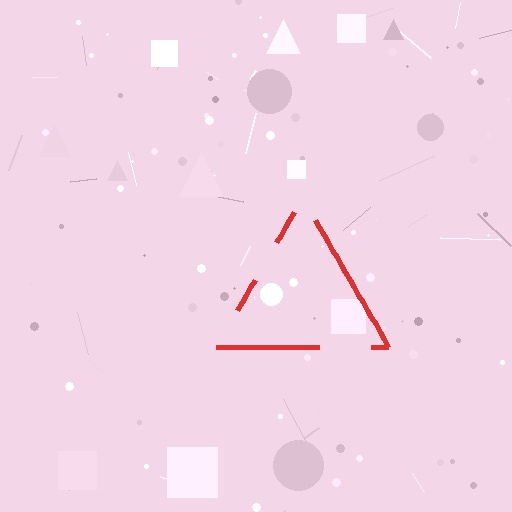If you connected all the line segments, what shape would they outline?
They would outline a triangle.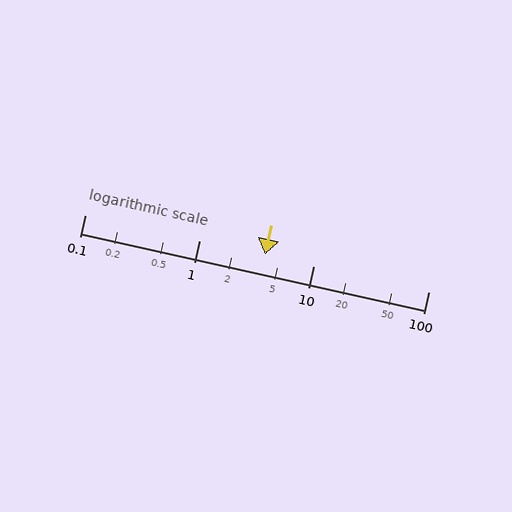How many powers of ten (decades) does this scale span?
The scale spans 3 decades, from 0.1 to 100.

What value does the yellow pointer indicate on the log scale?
The pointer indicates approximately 3.7.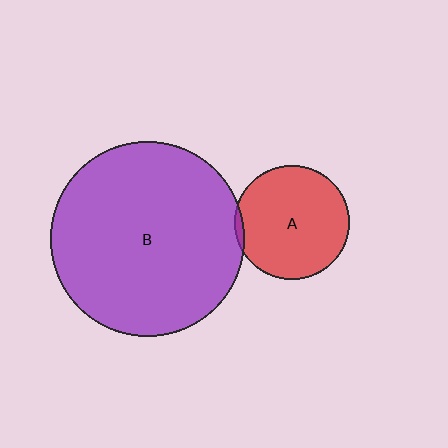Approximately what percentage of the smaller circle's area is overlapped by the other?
Approximately 5%.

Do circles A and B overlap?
Yes.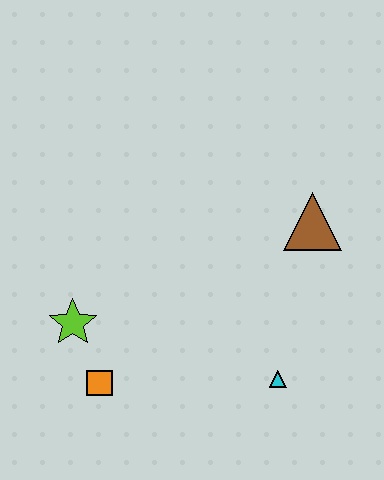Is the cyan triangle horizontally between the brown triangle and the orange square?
Yes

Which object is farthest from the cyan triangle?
The lime star is farthest from the cyan triangle.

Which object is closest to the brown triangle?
The cyan triangle is closest to the brown triangle.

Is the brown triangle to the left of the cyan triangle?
No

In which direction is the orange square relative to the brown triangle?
The orange square is to the left of the brown triangle.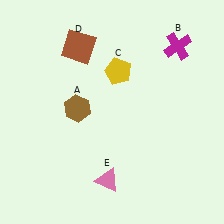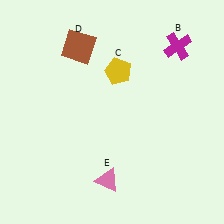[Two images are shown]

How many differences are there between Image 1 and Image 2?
There is 1 difference between the two images.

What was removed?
The brown hexagon (A) was removed in Image 2.